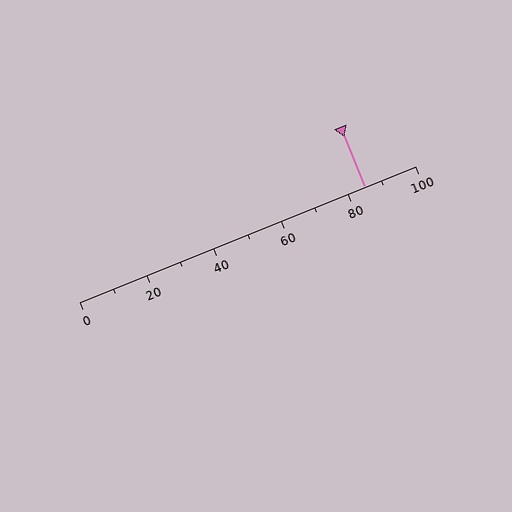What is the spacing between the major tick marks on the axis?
The major ticks are spaced 20 apart.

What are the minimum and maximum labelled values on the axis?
The axis runs from 0 to 100.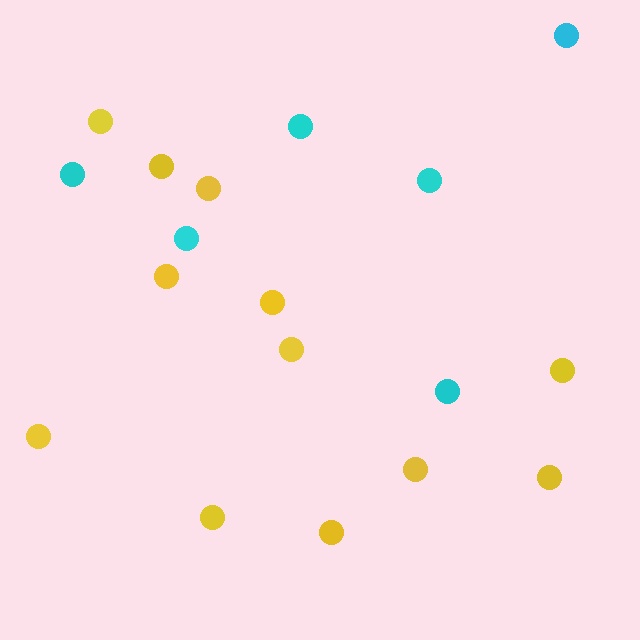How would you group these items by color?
There are 2 groups: one group of yellow circles (12) and one group of cyan circles (6).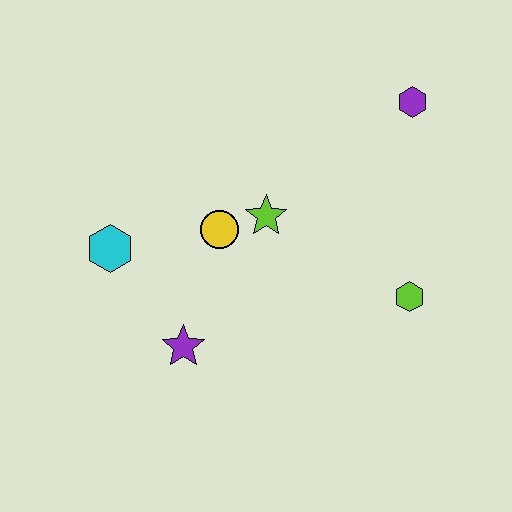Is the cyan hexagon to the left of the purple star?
Yes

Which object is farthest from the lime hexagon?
The cyan hexagon is farthest from the lime hexagon.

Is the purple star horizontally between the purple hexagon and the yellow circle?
No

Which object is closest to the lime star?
The yellow circle is closest to the lime star.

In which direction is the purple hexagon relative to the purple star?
The purple hexagon is above the purple star.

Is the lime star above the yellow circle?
Yes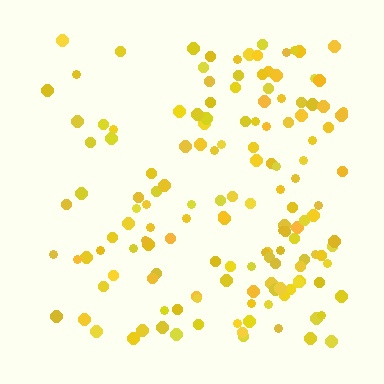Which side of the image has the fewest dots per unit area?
The left.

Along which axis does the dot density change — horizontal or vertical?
Horizontal.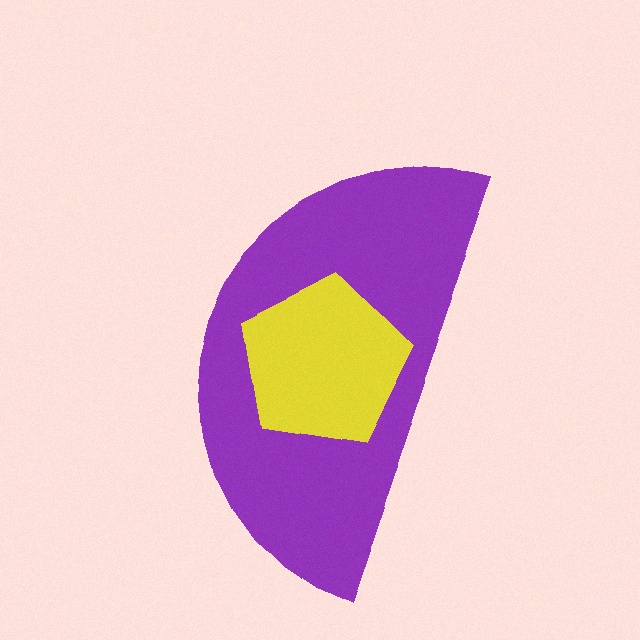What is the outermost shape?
The purple semicircle.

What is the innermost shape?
The yellow pentagon.